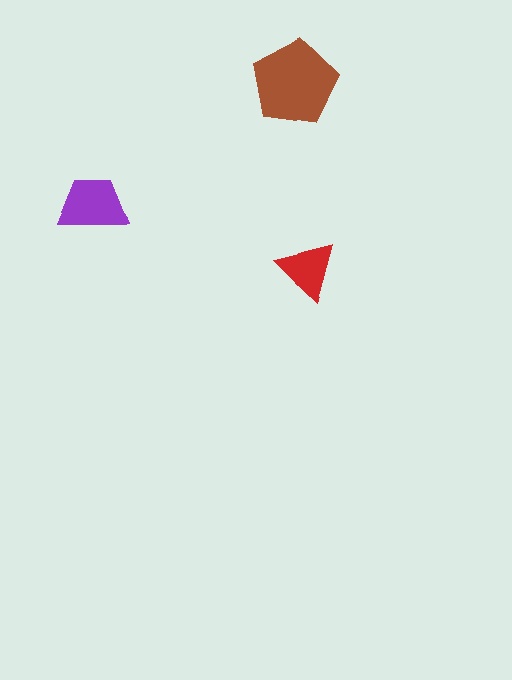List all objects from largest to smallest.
The brown pentagon, the purple trapezoid, the red triangle.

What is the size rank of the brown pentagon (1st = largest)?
1st.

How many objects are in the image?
There are 3 objects in the image.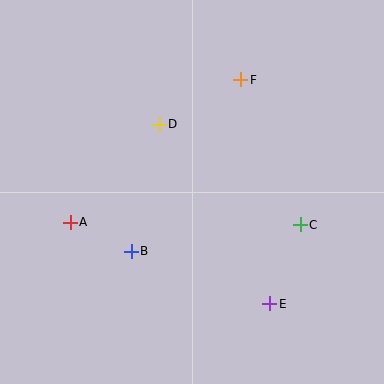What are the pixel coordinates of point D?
Point D is at (159, 124).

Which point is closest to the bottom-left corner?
Point A is closest to the bottom-left corner.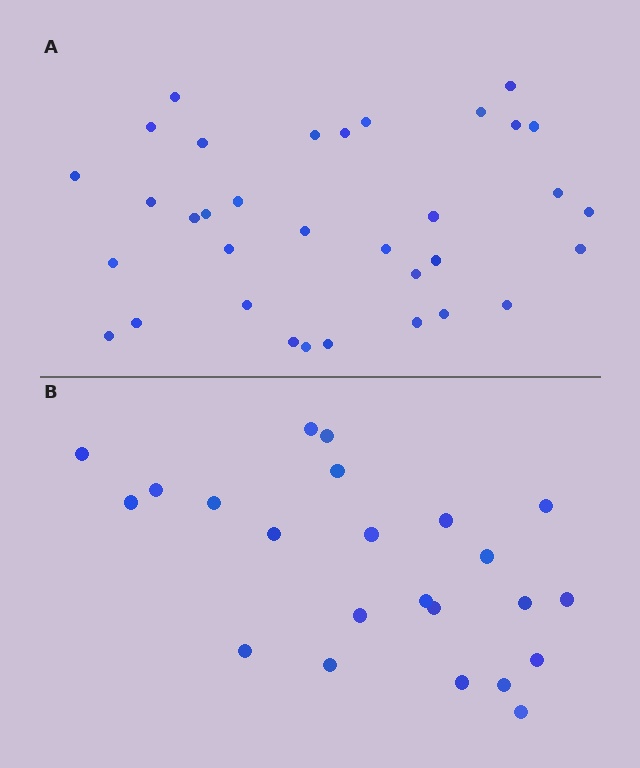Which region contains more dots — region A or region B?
Region A (the top region) has more dots.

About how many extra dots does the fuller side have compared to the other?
Region A has roughly 12 or so more dots than region B.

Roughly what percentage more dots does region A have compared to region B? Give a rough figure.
About 50% more.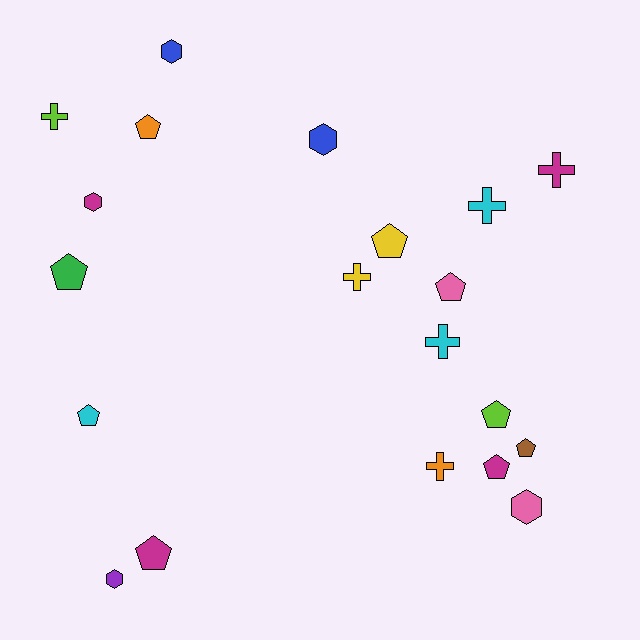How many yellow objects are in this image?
There are 2 yellow objects.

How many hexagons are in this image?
There are 5 hexagons.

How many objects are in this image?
There are 20 objects.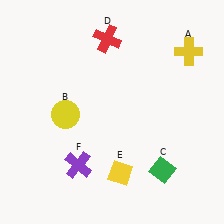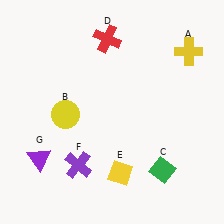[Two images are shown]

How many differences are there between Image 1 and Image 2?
There is 1 difference between the two images.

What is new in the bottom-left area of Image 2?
A purple triangle (G) was added in the bottom-left area of Image 2.